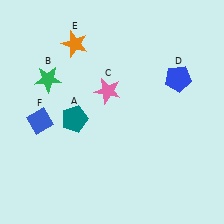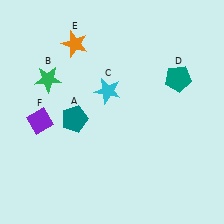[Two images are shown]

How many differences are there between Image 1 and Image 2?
There are 3 differences between the two images.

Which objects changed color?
C changed from pink to cyan. D changed from blue to teal. F changed from blue to purple.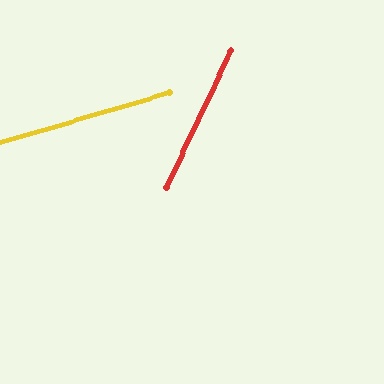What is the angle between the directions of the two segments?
Approximately 48 degrees.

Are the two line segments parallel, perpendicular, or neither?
Neither parallel nor perpendicular — they differ by about 48°.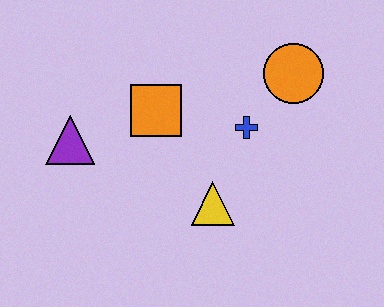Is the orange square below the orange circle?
Yes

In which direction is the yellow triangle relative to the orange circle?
The yellow triangle is below the orange circle.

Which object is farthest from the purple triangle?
The orange circle is farthest from the purple triangle.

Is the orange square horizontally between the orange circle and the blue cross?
No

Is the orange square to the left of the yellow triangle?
Yes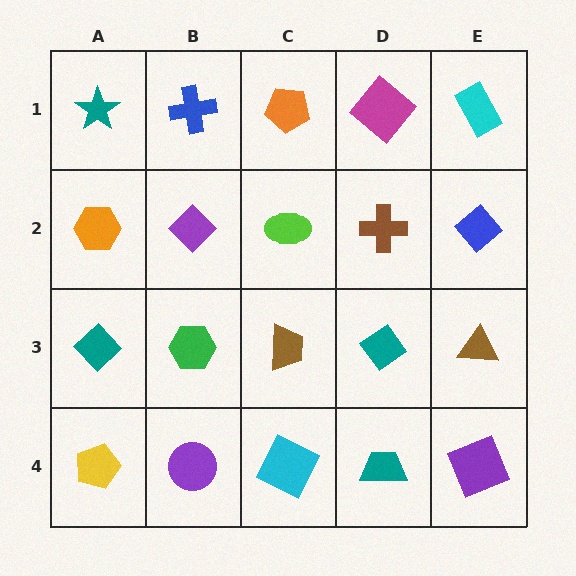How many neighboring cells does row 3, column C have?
4.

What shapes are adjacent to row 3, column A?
An orange hexagon (row 2, column A), a yellow pentagon (row 4, column A), a green hexagon (row 3, column B).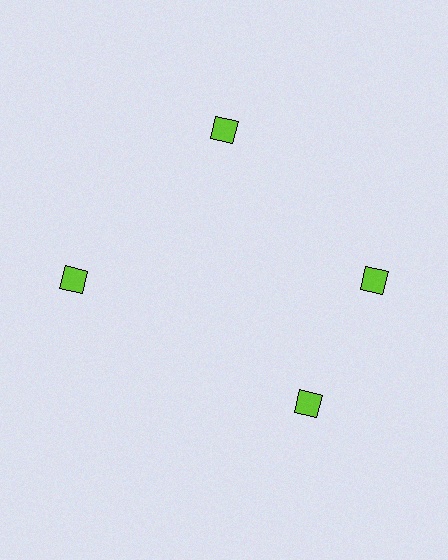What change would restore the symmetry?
The symmetry would be restored by rotating it back into even spacing with its neighbors so that all 4 diamonds sit at equal angles and equal distance from the center.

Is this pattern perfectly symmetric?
No. The 4 lime diamonds are arranged in a ring, but one element near the 6 o'clock position is rotated out of alignment along the ring, breaking the 4-fold rotational symmetry.